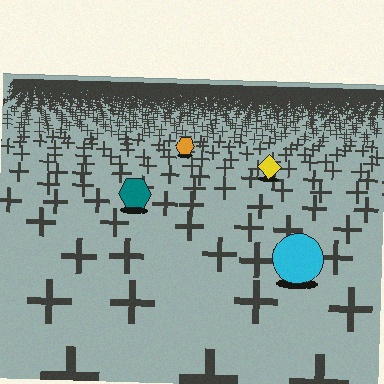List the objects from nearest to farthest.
From nearest to farthest: the cyan circle, the teal hexagon, the yellow diamond, the orange hexagon.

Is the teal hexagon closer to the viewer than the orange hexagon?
Yes. The teal hexagon is closer — you can tell from the texture gradient: the ground texture is coarser near it.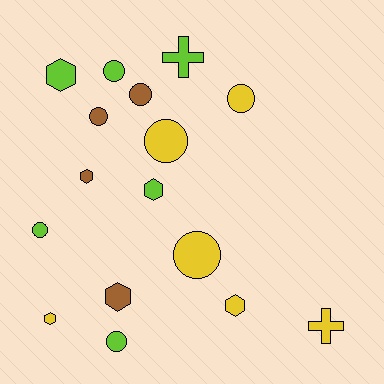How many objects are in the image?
There are 16 objects.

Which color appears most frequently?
Lime, with 6 objects.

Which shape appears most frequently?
Circle, with 8 objects.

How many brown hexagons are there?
There are 2 brown hexagons.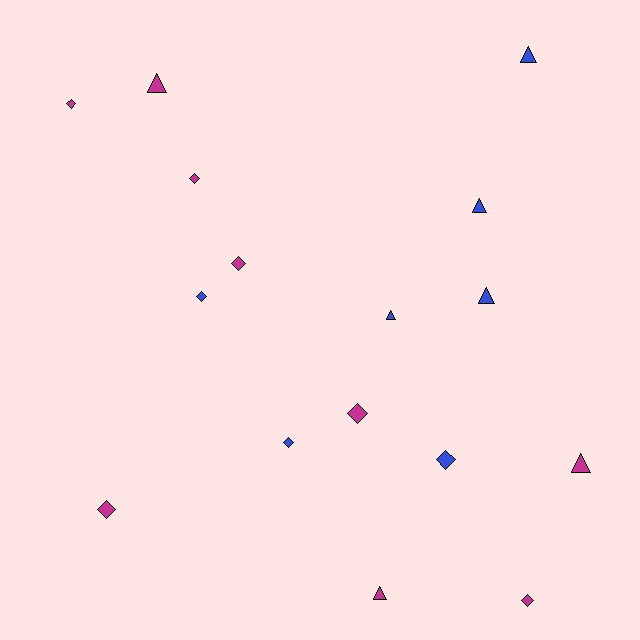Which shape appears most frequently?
Diamond, with 9 objects.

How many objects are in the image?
There are 16 objects.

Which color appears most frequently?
Magenta, with 9 objects.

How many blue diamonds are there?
There are 3 blue diamonds.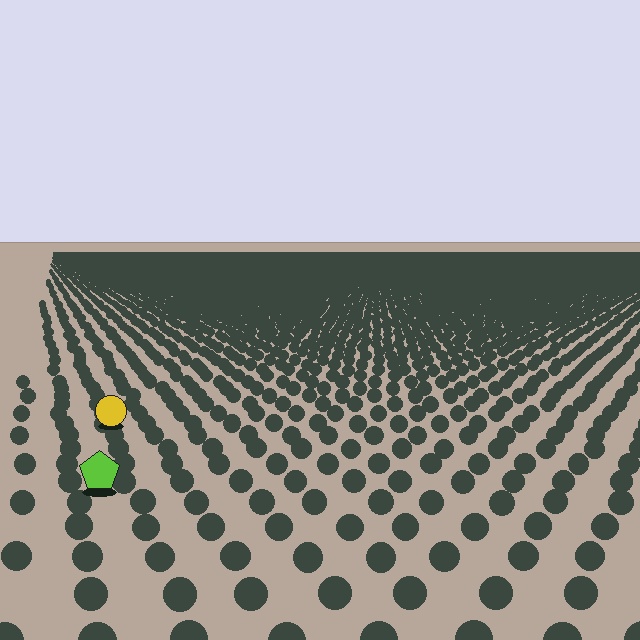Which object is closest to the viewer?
The lime pentagon is closest. The texture marks near it are larger and more spread out.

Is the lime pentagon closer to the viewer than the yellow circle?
Yes. The lime pentagon is closer — you can tell from the texture gradient: the ground texture is coarser near it.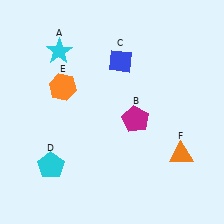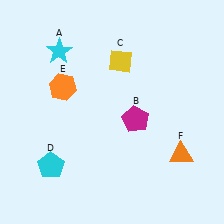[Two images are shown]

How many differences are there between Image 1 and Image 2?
There is 1 difference between the two images.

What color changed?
The diamond (C) changed from blue in Image 1 to yellow in Image 2.